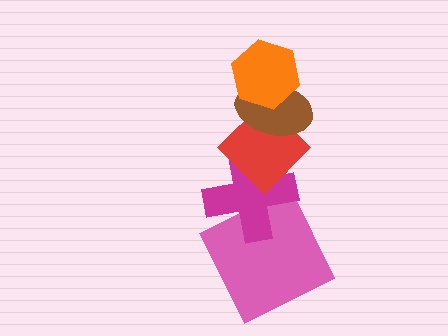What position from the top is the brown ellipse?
The brown ellipse is 2nd from the top.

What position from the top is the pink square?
The pink square is 5th from the top.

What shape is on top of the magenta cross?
The red diamond is on top of the magenta cross.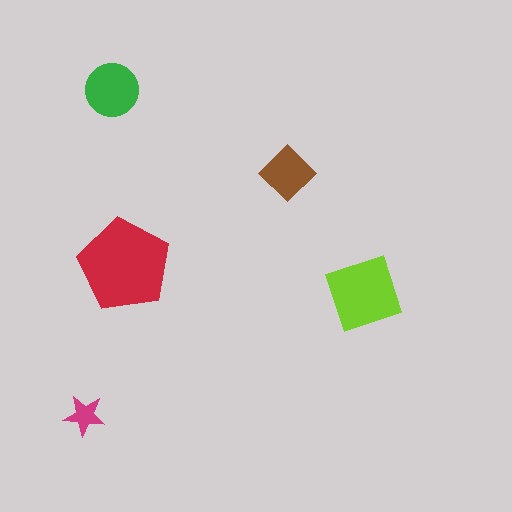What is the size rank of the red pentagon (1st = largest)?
1st.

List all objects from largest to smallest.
The red pentagon, the lime square, the green circle, the brown diamond, the magenta star.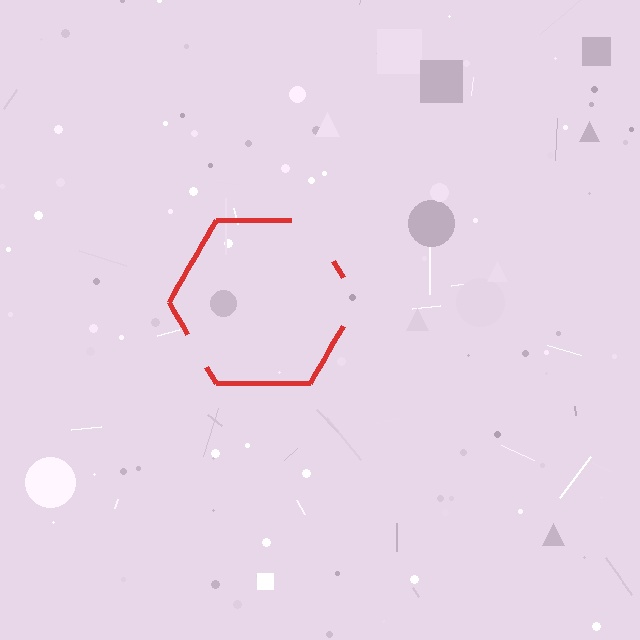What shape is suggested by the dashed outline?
The dashed outline suggests a hexagon.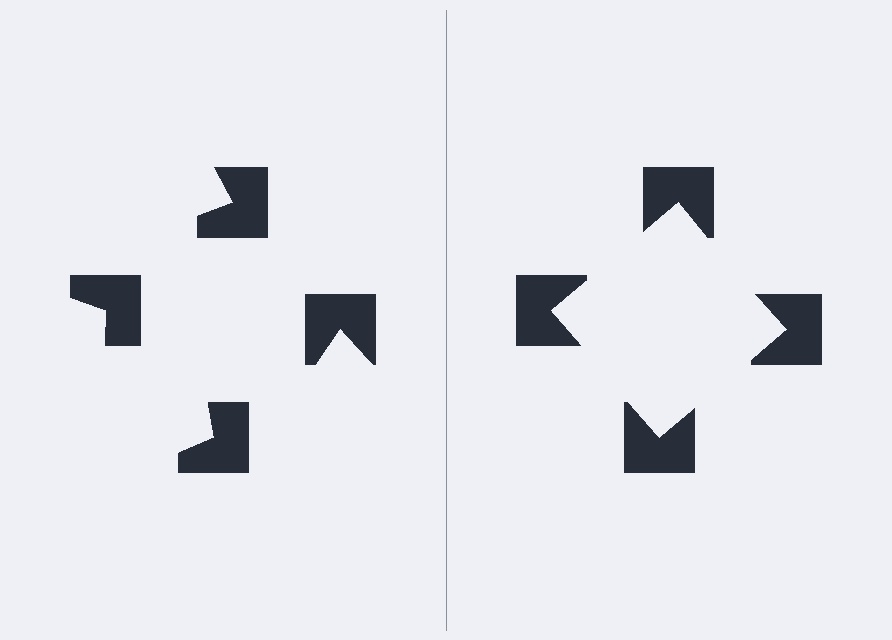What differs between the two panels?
The notched squares are positioned identically on both sides; only the wedge orientations differ. On the right they align to a square; on the left they are misaligned.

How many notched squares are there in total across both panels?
8 — 4 on each side.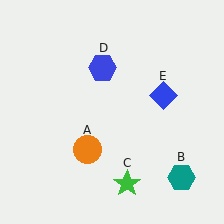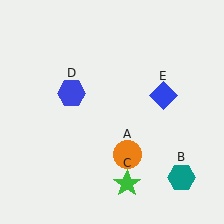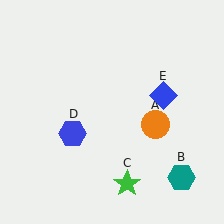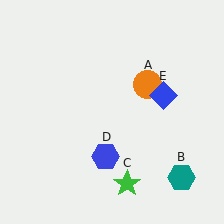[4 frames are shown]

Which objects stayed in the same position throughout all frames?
Teal hexagon (object B) and green star (object C) and blue diamond (object E) remained stationary.